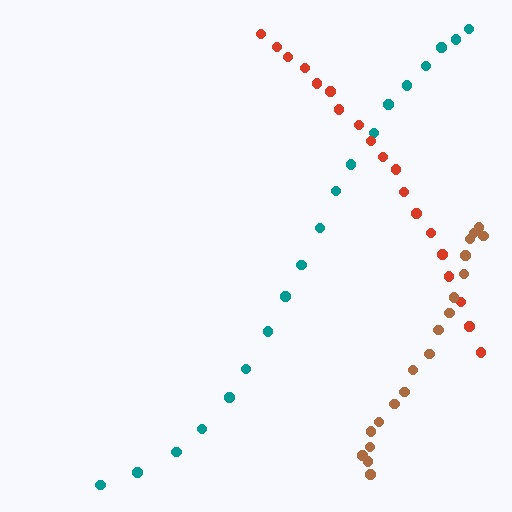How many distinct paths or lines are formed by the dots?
There are 3 distinct paths.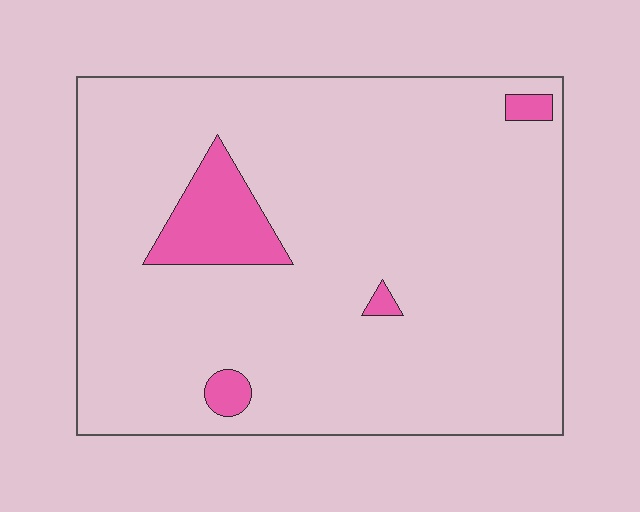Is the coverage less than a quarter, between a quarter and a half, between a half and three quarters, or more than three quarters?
Less than a quarter.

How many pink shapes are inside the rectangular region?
4.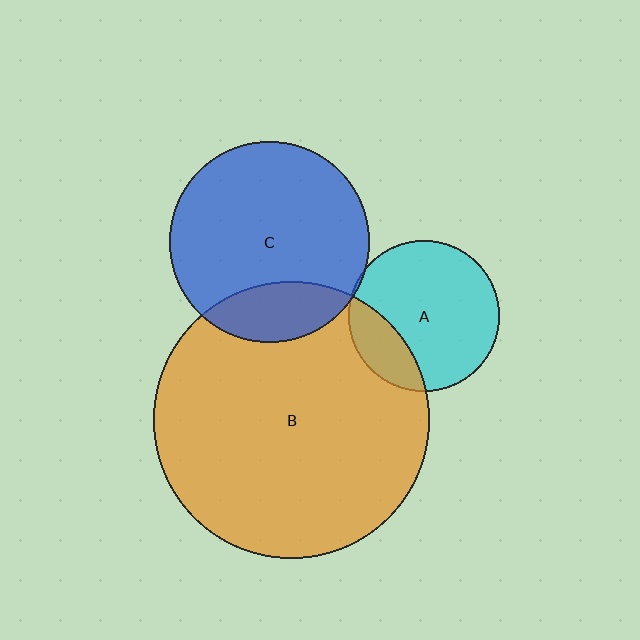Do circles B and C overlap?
Yes.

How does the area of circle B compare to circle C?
Approximately 1.9 times.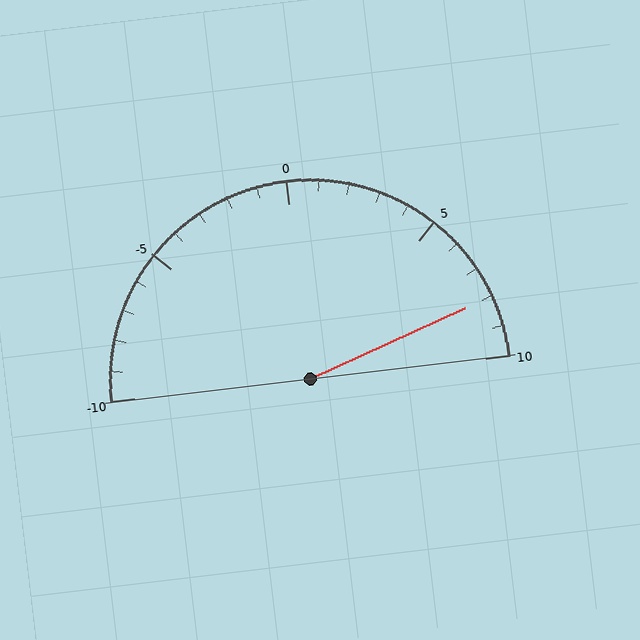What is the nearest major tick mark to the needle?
The nearest major tick mark is 10.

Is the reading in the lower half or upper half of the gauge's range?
The reading is in the upper half of the range (-10 to 10).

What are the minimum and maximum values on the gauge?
The gauge ranges from -10 to 10.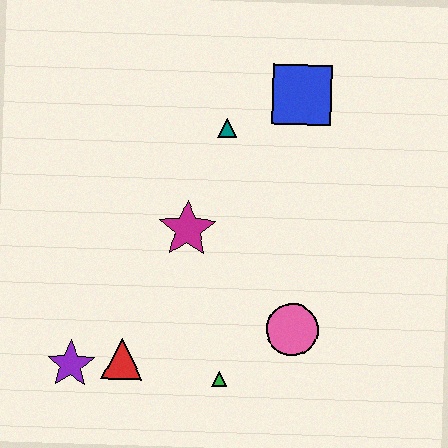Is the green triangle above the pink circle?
No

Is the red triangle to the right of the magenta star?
No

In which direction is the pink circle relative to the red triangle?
The pink circle is to the right of the red triangle.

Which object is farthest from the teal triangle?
The purple star is farthest from the teal triangle.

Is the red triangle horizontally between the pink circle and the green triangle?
No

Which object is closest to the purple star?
The red triangle is closest to the purple star.